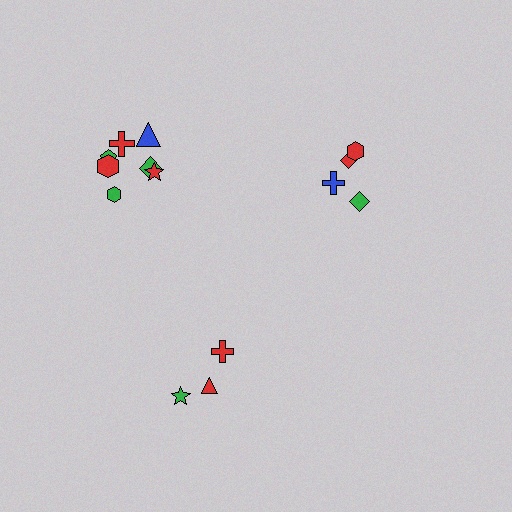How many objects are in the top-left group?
There are 7 objects.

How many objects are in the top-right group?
There are 4 objects.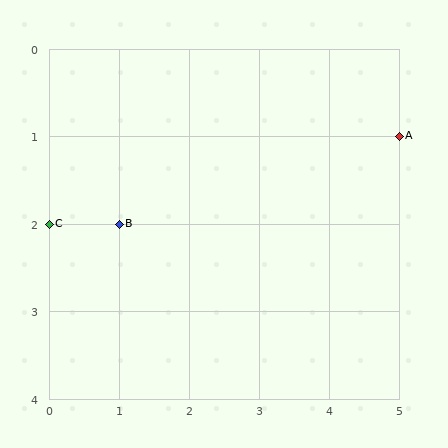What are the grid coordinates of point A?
Point A is at grid coordinates (5, 1).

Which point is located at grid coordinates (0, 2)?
Point C is at (0, 2).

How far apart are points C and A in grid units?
Points C and A are 5 columns and 1 row apart (about 5.1 grid units diagonally).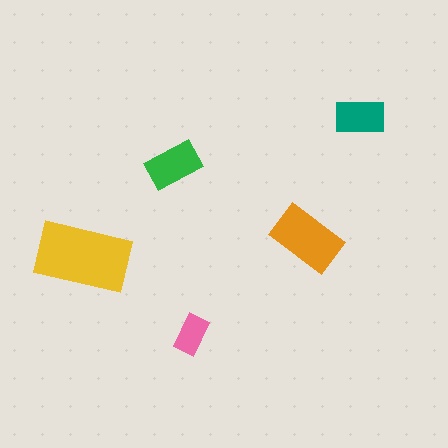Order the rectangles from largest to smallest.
the yellow one, the orange one, the green one, the teal one, the pink one.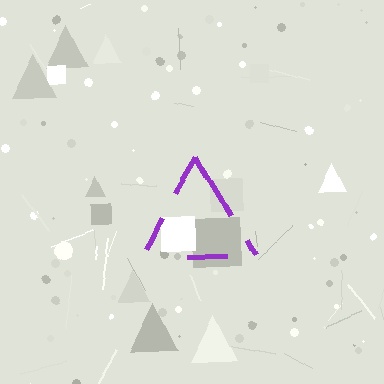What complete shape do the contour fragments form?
The contour fragments form a triangle.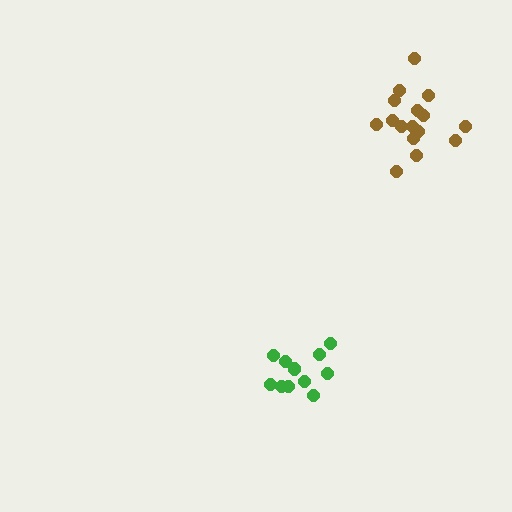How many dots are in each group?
Group 1: 16 dots, Group 2: 12 dots (28 total).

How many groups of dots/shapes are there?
There are 2 groups.